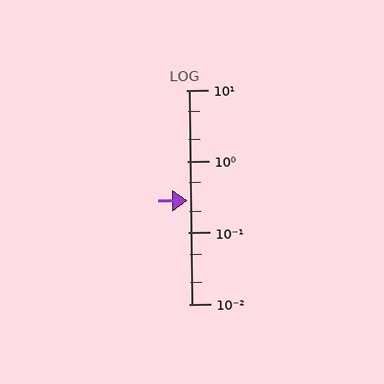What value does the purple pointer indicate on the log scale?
The pointer indicates approximately 0.28.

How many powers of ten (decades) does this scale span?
The scale spans 3 decades, from 0.01 to 10.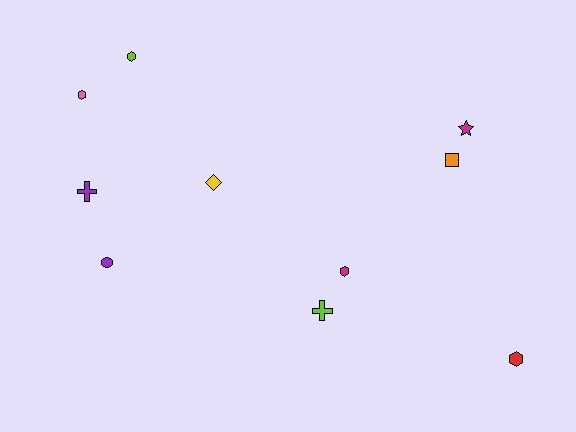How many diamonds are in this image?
There is 1 diamond.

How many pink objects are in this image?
There is 1 pink object.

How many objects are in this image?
There are 10 objects.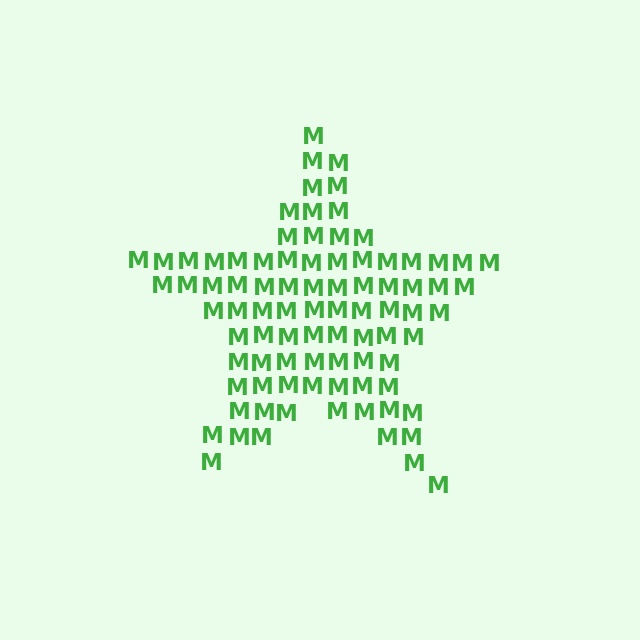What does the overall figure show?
The overall figure shows a star.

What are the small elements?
The small elements are letter M's.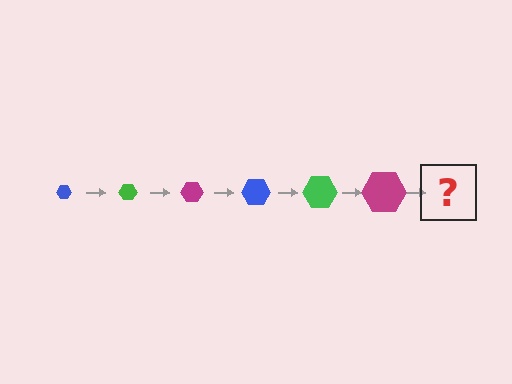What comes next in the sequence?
The next element should be a blue hexagon, larger than the previous one.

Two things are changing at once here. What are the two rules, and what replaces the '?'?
The two rules are that the hexagon grows larger each step and the color cycles through blue, green, and magenta. The '?' should be a blue hexagon, larger than the previous one.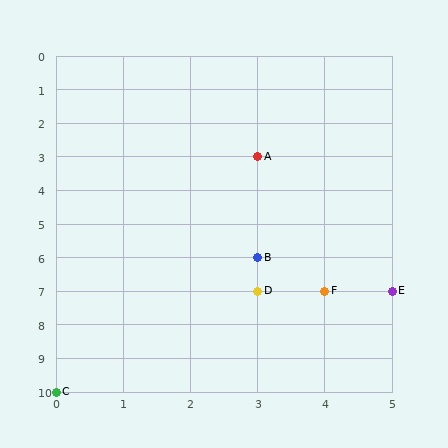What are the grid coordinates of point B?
Point B is at grid coordinates (3, 6).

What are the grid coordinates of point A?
Point A is at grid coordinates (3, 3).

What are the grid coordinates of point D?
Point D is at grid coordinates (3, 7).